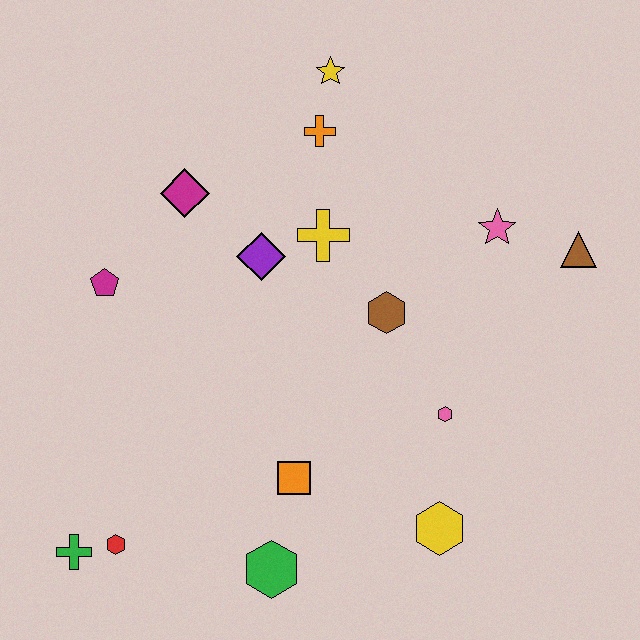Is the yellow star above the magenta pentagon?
Yes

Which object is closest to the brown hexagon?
The yellow cross is closest to the brown hexagon.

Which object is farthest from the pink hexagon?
The green cross is farthest from the pink hexagon.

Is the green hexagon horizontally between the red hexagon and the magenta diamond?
No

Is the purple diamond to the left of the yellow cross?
Yes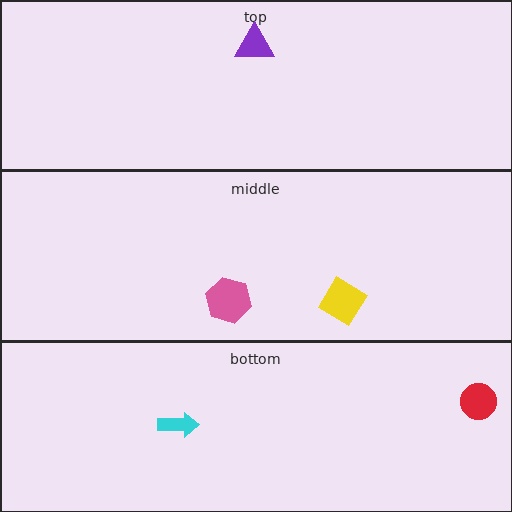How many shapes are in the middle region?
2.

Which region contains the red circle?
The bottom region.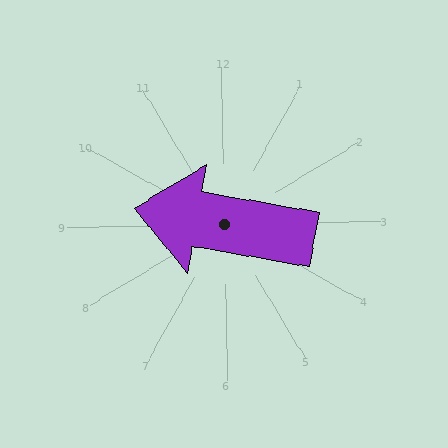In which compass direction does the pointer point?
West.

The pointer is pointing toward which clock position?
Roughly 9 o'clock.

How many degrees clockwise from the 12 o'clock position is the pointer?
Approximately 281 degrees.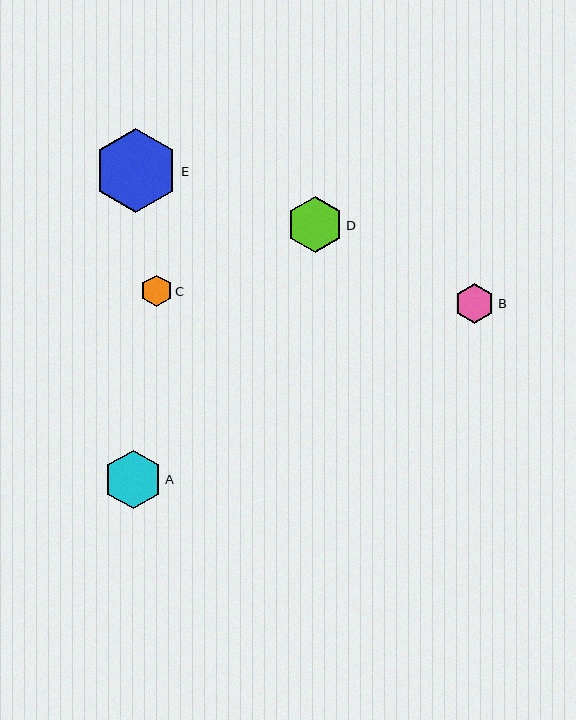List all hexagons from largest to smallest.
From largest to smallest: E, A, D, B, C.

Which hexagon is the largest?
Hexagon E is the largest with a size of approximately 84 pixels.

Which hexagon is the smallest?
Hexagon C is the smallest with a size of approximately 31 pixels.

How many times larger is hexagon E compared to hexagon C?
Hexagon E is approximately 2.7 times the size of hexagon C.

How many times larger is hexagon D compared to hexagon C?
Hexagon D is approximately 1.8 times the size of hexagon C.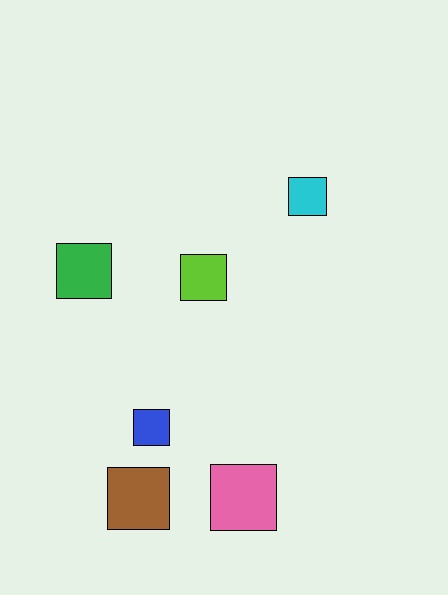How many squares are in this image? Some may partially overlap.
There are 6 squares.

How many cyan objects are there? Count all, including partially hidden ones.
There is 1 cyan object.